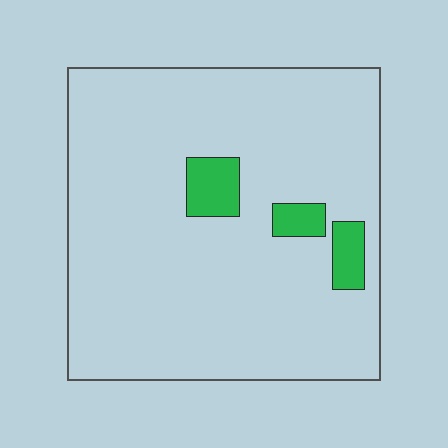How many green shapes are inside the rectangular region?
3.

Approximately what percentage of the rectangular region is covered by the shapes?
Approximately 5%.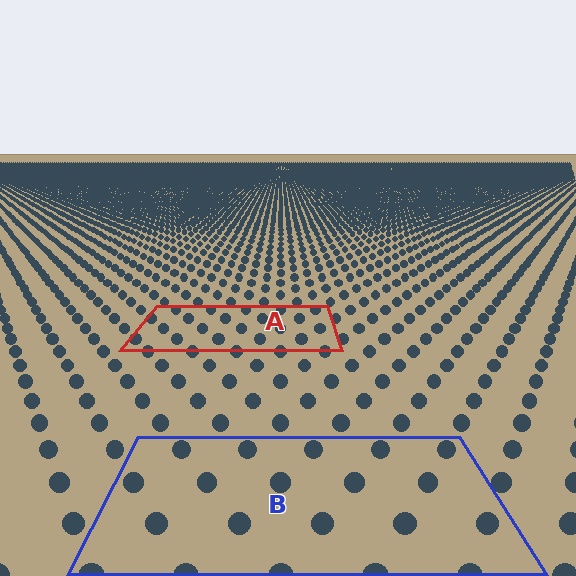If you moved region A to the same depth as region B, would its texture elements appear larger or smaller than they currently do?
They would appear larger. At a closer depth, the same texture elements are projected at a bigger on-screen size.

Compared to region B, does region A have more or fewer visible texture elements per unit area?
Region A has more texture elements per unit area — they are packed more densely because it is farther away.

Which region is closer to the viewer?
Region B is closer. The texture elements there are larger and more spread out.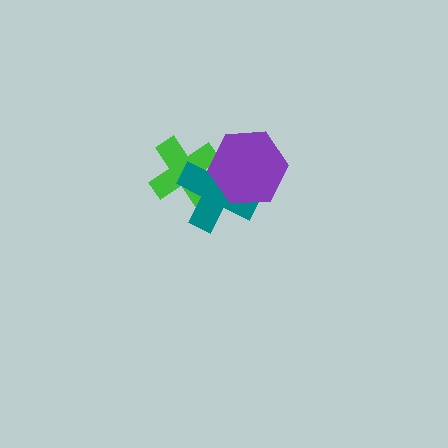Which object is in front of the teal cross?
The purple hexagon is in front of the teal cross.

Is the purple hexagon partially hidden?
No, no other shape covers it.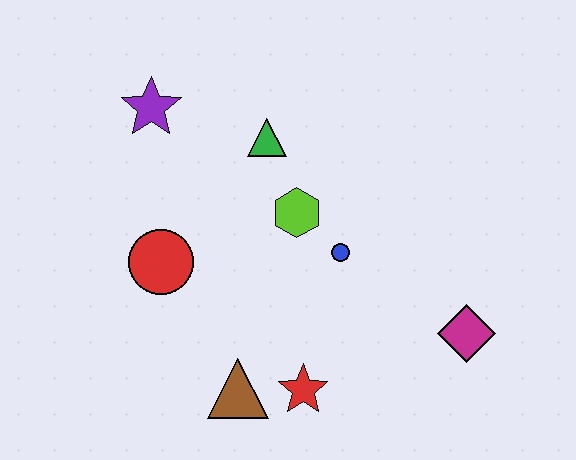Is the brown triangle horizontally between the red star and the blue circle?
No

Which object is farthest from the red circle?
The magenta diamond is farthest from the red circle.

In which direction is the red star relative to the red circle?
The red star is to the right of the red circle.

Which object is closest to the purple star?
The green triangle is closest to the purple star.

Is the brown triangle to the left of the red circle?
No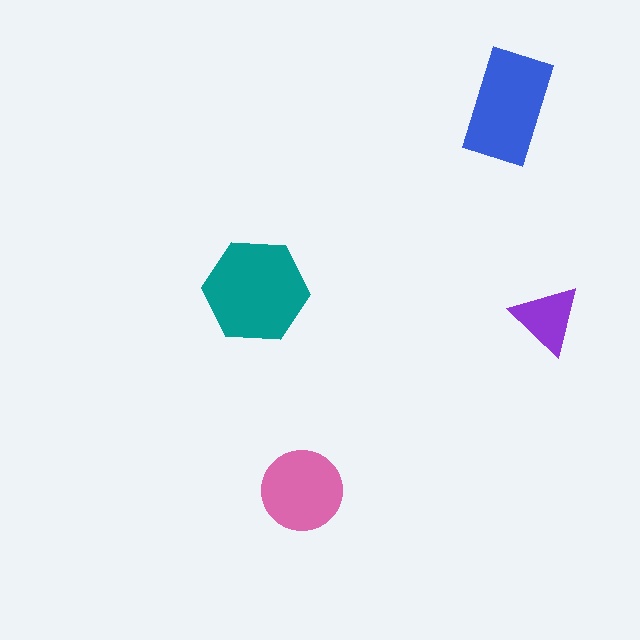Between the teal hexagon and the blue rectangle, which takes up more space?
The teal hexagon.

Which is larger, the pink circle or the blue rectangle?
The blue rectangle.